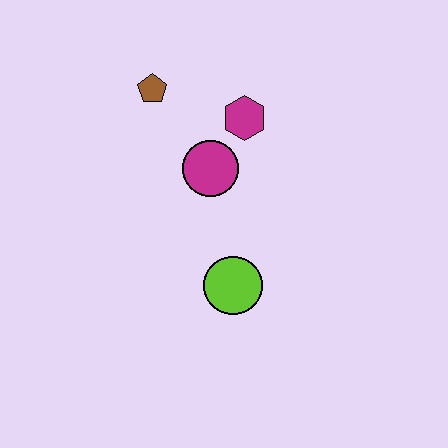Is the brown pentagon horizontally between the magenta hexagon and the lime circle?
No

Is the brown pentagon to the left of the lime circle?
Yes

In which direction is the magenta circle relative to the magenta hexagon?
The magenta circle is below the magenta hexagon.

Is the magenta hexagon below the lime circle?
No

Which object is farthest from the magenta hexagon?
The lime circle is farthest from the magenta hexagon.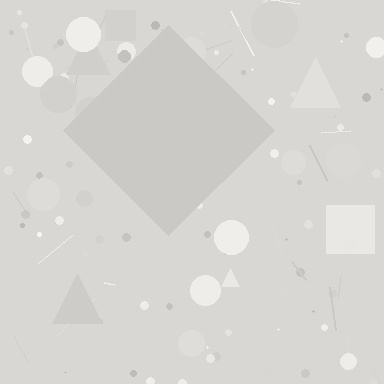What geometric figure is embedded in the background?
A diamond is embedded in the background.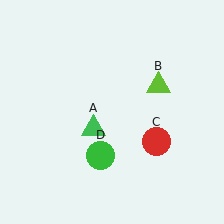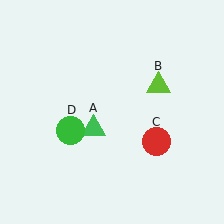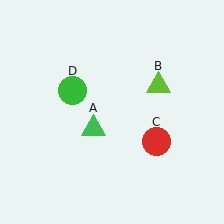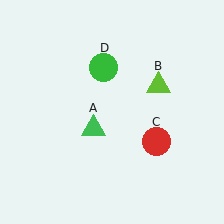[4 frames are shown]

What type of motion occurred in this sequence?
The green circle (object D) rotated clockwise around the center of the scene.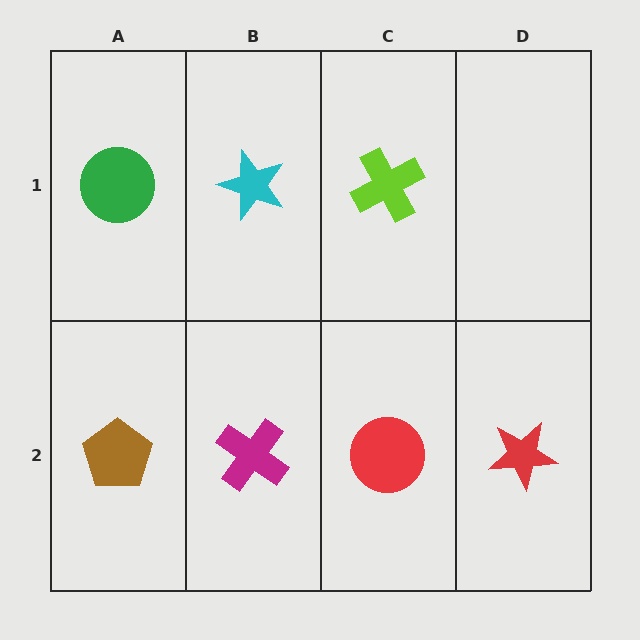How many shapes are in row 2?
4 shapes.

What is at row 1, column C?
A lime cross.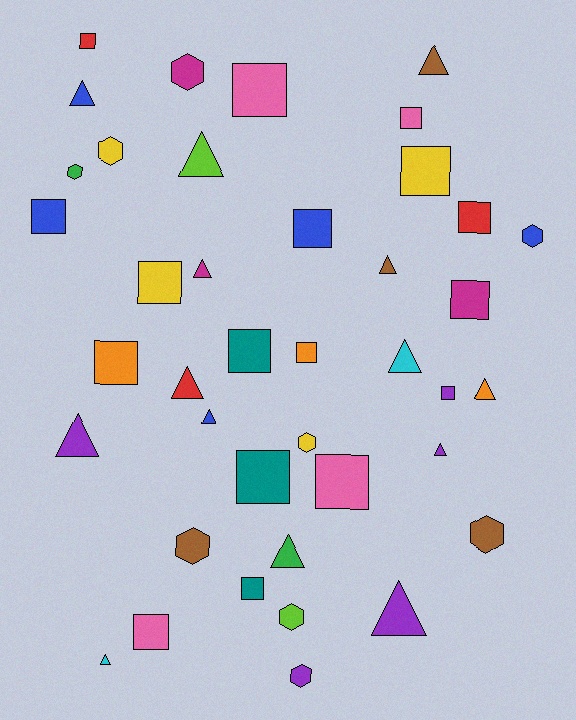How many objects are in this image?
There are 40 objects.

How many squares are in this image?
There are 17 squares.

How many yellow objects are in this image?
There are 4 yellow objects.